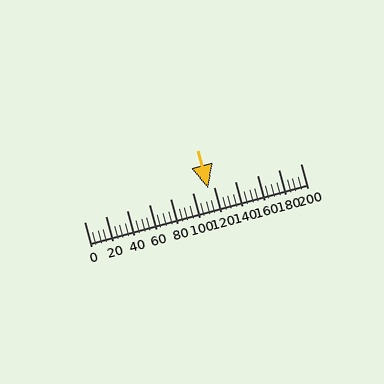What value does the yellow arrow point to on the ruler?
The yellow arrow points to approximately 115.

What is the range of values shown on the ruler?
The ruler shows values from 0 to 200.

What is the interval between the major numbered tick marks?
The major tick marks are spaced 20 units apart.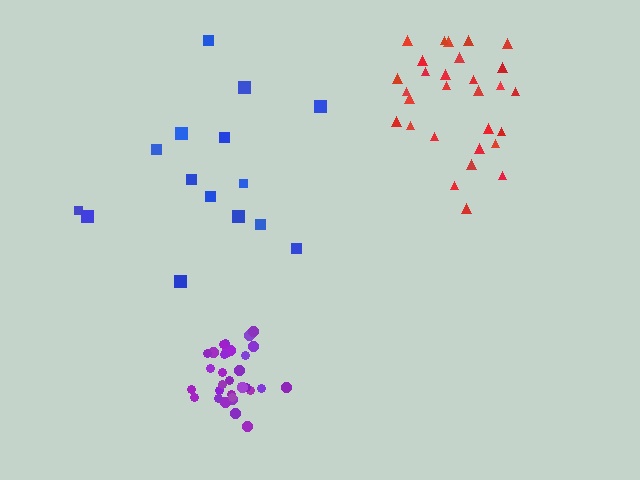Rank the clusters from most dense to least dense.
purple, red, blue.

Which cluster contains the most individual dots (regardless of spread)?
Purple (32).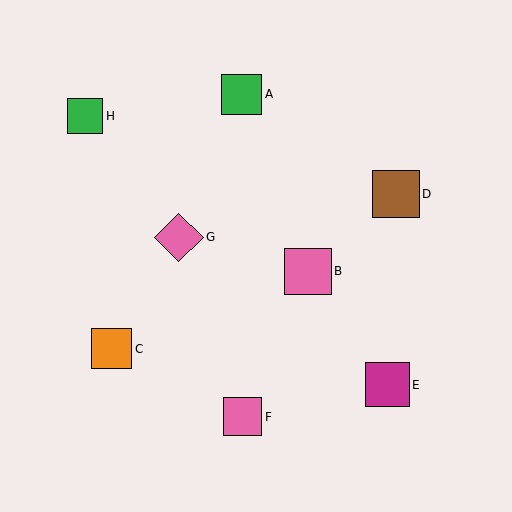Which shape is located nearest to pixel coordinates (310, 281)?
The pink square (labeled B) at (308, 271) is nearest to that location.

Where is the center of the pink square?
The center of the pink square is at (243, 417).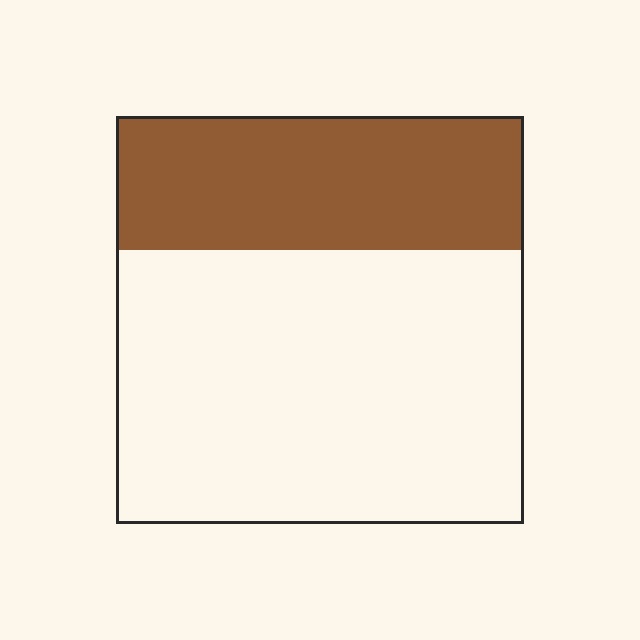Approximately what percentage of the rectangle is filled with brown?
Approximately 35%.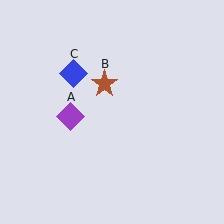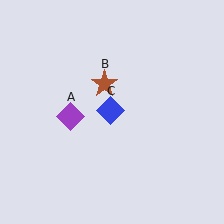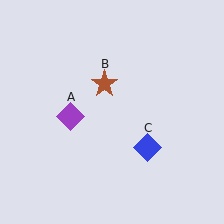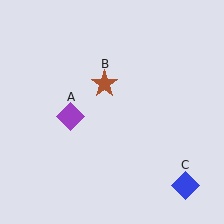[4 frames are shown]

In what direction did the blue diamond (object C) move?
The blue diamond (object C) moved down and to the right.